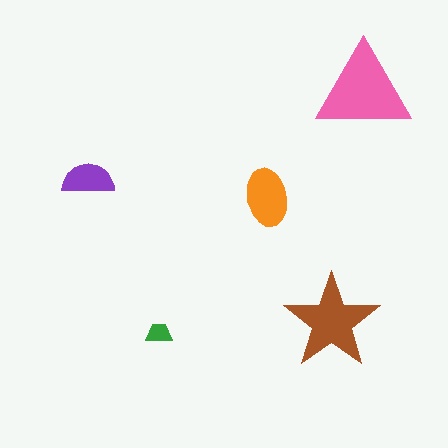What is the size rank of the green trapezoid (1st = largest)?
5th.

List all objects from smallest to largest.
The green trapezoid, the purple semicircle, the orange ellipse, the brown star, the pink triangle.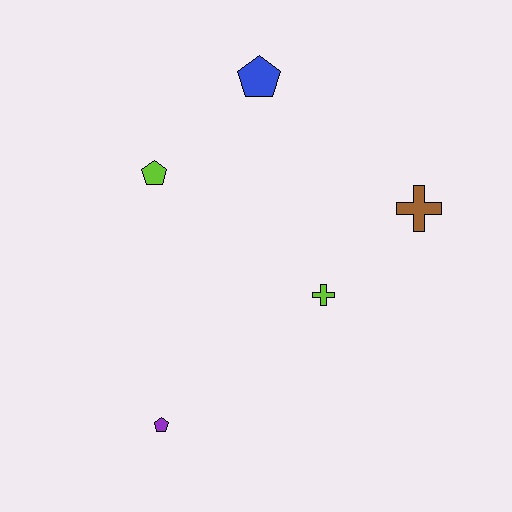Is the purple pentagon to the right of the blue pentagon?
No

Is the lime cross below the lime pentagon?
Yes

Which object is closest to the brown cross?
The lime cross is closest to the brown cross.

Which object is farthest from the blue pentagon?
The purple pentagon is farthest from the blue pentagon.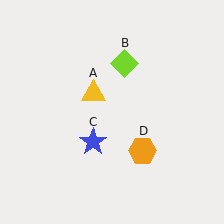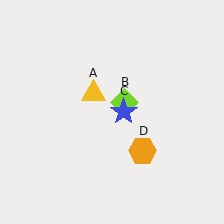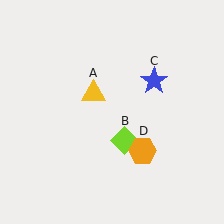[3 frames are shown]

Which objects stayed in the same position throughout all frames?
Yellow triangle (object A) and orange hexagon (object D) remained stationary.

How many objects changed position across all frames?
2 objects changed position: lime diamond (object B), blue star (object C).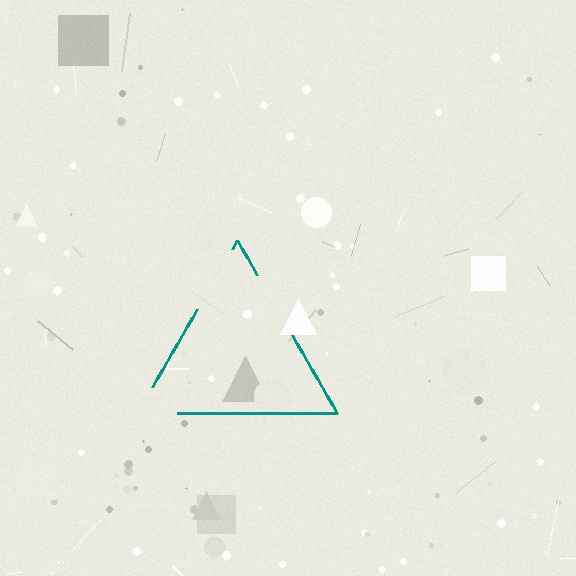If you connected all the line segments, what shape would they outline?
They would outline a triangle.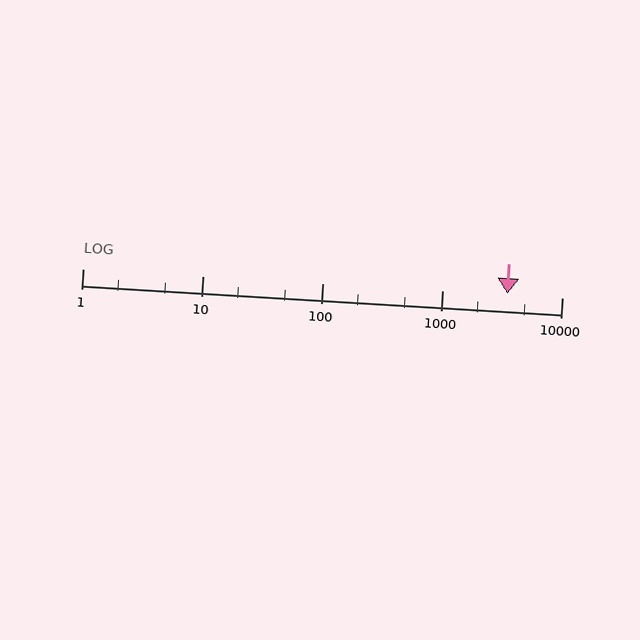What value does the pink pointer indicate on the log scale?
The pointer indicates approximately 3500.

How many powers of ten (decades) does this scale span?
The scale spans 4 decades, from 1 to 10000.